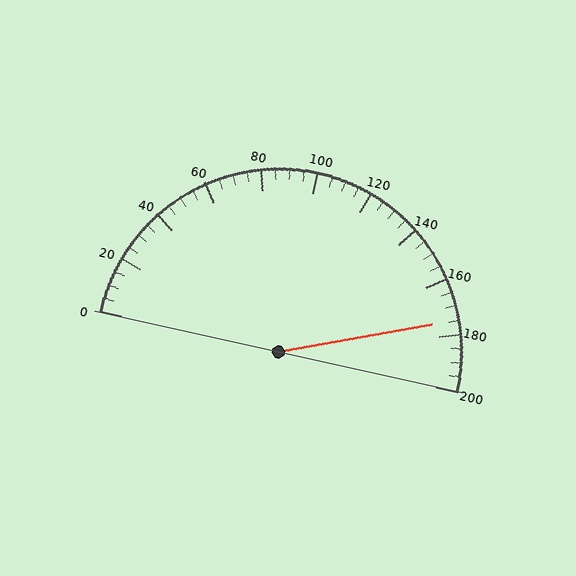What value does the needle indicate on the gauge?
The needle indicates approximately 175.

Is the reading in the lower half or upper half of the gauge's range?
The reading is in the upper half of the range (0 to 200).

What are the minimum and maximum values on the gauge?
The gauge ranges from 0 to 200.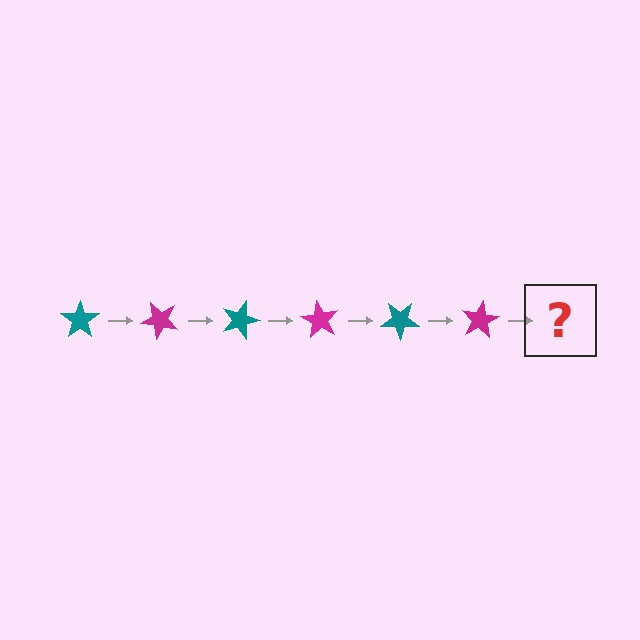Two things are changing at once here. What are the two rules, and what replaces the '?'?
The two rules are that it rotates 45 degrees each step and the color cycles through teal and magenta. The '?' should be a teal star, rotated 270 degrees from the start.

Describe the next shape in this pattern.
It should be a teal star, rotated 270 degrees from the start.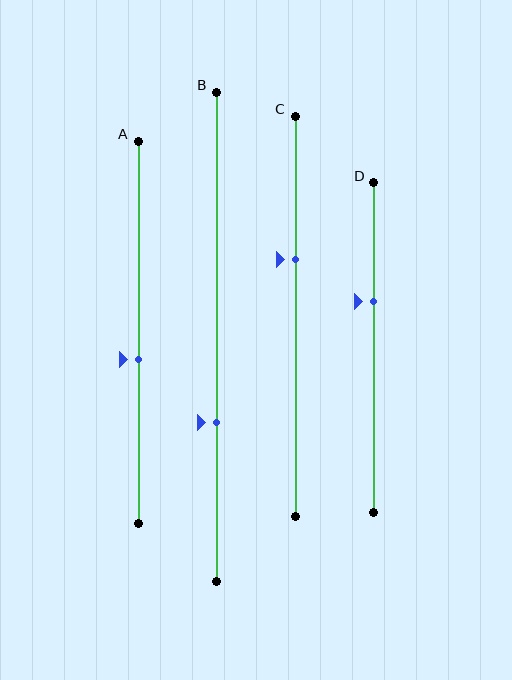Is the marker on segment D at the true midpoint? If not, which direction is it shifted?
No, the marker on segment D is shifted upward by about 14% of the segment length.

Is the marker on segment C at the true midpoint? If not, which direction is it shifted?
No, the marker on segment C is shifted upward by about 14% of the segment length.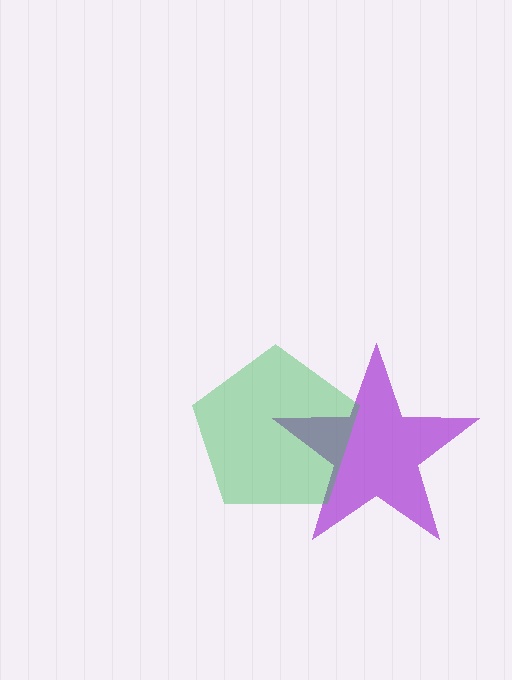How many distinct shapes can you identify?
There are 2 distinct shapes: a purple star, a green pentagon.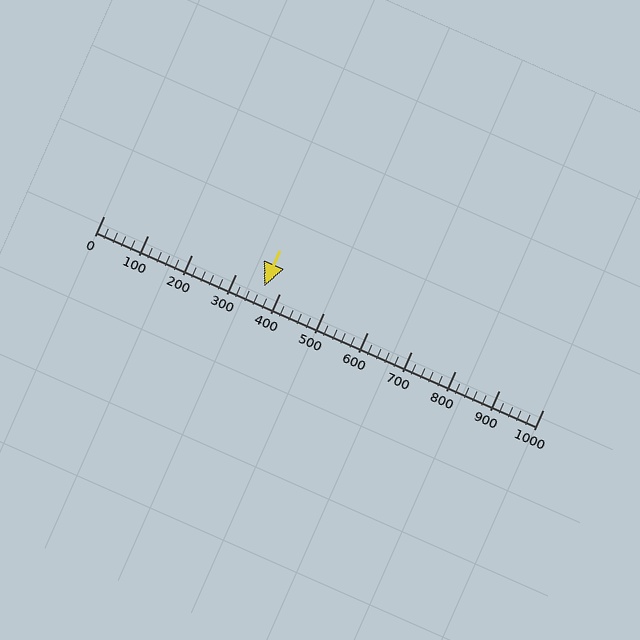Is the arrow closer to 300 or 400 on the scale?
The arrow is closer to 400.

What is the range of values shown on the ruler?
The ruler shows values from 0 to 1000.